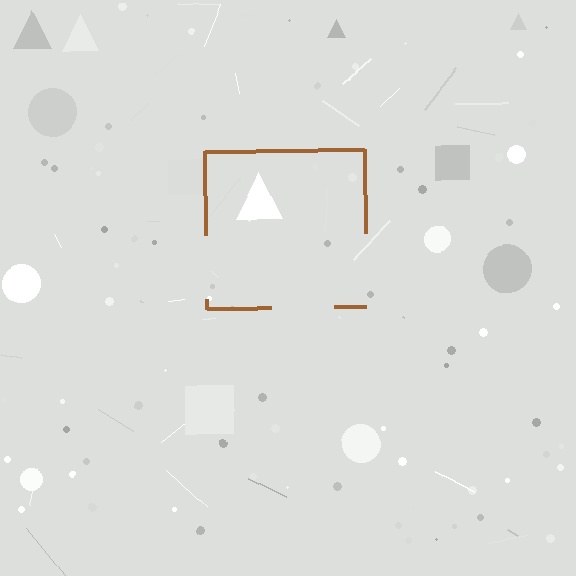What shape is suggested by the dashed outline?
The dashed outline suggests a square.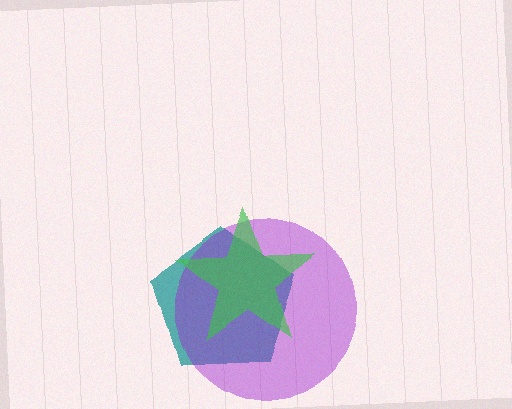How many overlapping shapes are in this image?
There are 3 overlapping shapes in the image.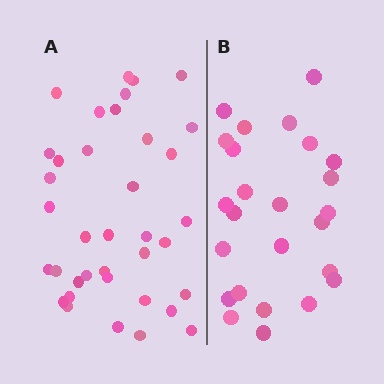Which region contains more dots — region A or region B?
Region A (the left region) has more dots.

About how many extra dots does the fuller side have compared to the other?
Region A has roughly 12 or so more dots than region B.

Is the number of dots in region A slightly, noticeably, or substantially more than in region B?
Region A has substantially more. The ratio is roughly 1.5 to 1.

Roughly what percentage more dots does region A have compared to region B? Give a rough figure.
About 50% more.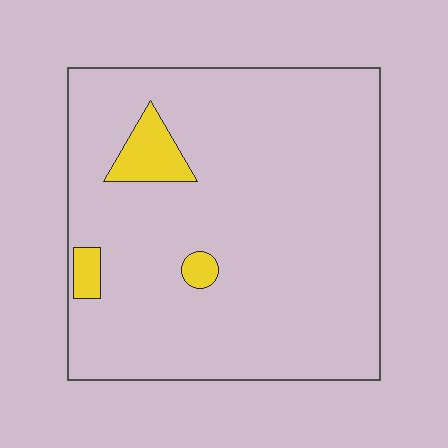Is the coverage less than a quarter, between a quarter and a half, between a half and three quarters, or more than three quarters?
Less than a quarter.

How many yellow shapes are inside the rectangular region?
3.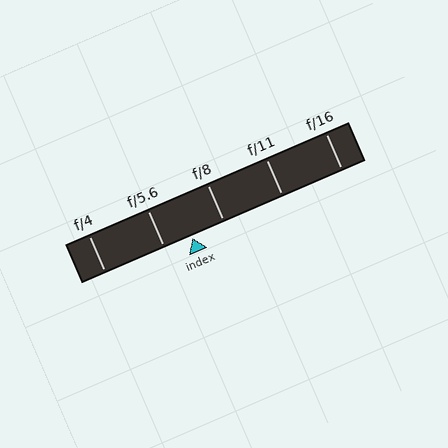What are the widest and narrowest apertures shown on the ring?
The widest aperture shown is f/4 and the narrowest is f/16.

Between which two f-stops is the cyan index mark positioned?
The index mark is between f/5.6 and f/8.